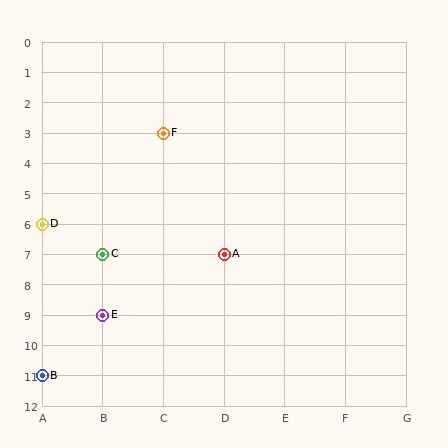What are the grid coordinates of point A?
Point A is at grid coordinates (D, 7).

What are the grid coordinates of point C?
Point C is at grid coordinates (B, 7).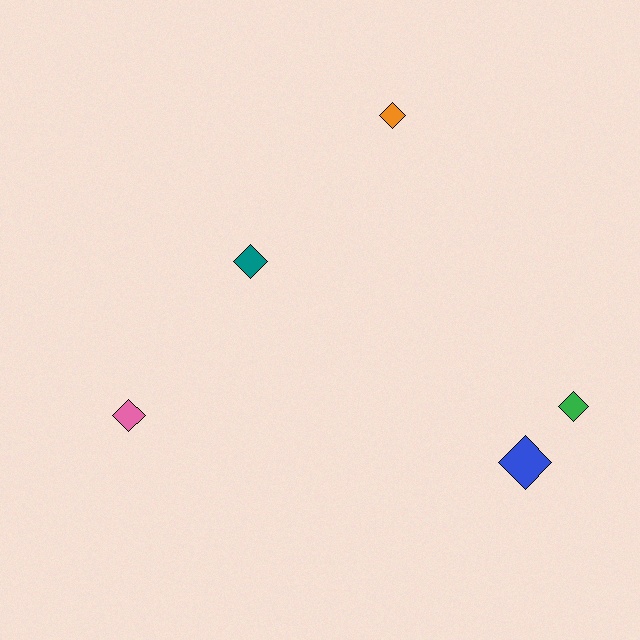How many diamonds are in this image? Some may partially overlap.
There are 5 diamonds.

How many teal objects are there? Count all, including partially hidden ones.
There is 1 teal object.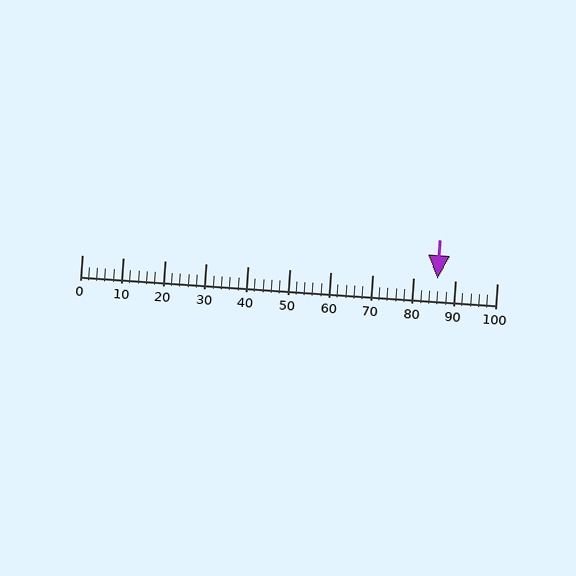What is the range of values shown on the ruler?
The ruler shows values from 0 to 100.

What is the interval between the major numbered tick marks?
The major tick marks are spaced 10 units apart.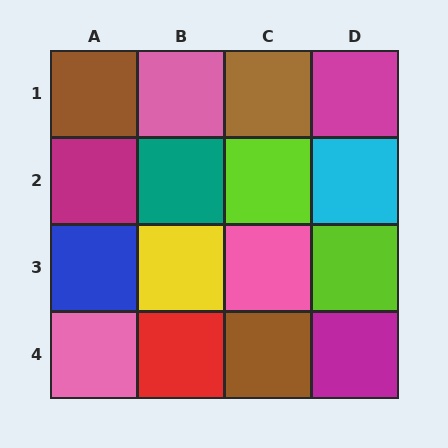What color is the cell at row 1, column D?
Magenta.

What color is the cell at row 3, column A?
Blue.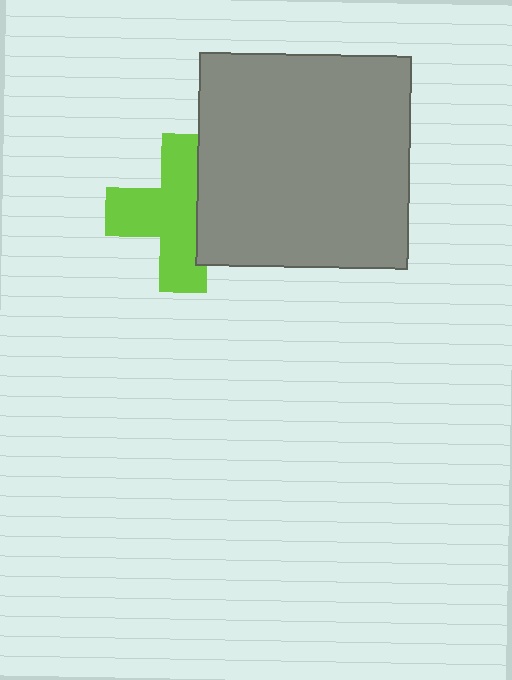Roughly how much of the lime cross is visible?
Most of it is visible (roughly 66%).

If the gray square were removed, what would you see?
You would see the complete lime cross.